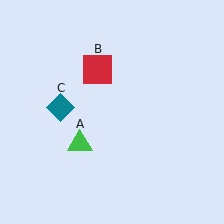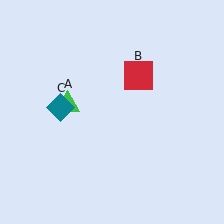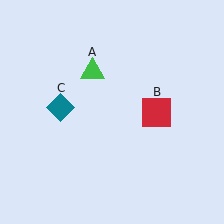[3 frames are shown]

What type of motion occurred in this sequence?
The green triangle (object A), red square (object B) rotated clockwise around the center of the scene.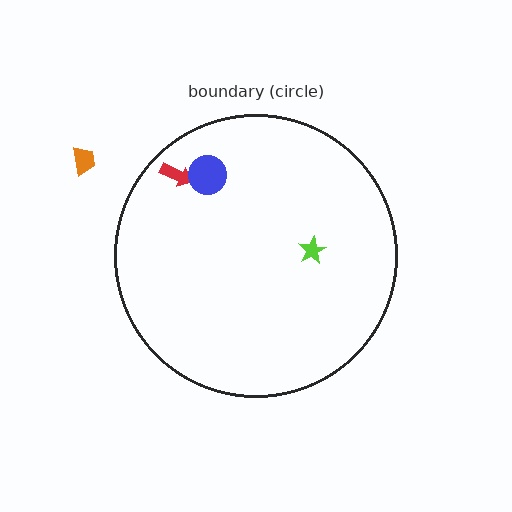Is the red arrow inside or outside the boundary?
Inside.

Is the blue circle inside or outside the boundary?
Inside.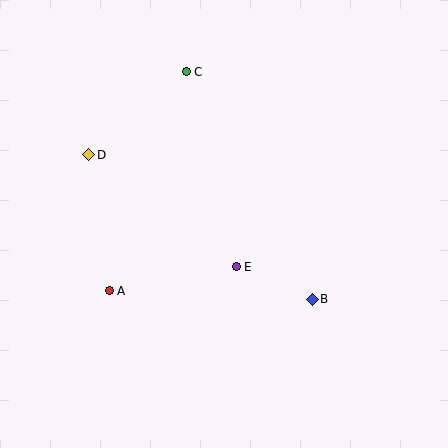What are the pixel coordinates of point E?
Point E is at (236, 267).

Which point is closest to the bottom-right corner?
Point B is closest to the bottom-right corner.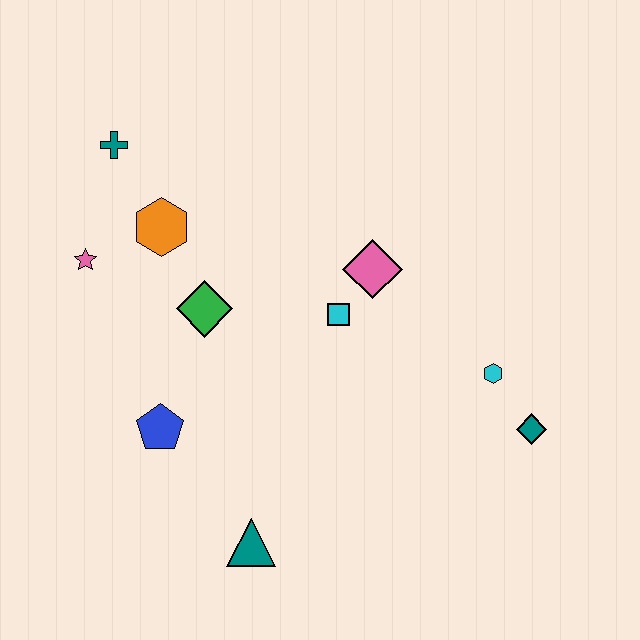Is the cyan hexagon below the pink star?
Yes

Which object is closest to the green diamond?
The orange hexagon is closest to the green diamond.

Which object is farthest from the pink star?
The teal diamond is farthest from the pink star.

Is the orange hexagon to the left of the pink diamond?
Yes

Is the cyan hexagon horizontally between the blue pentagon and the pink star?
No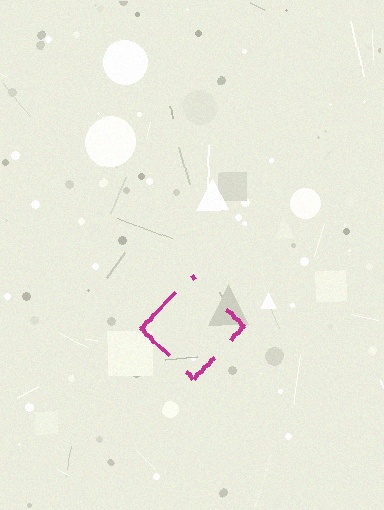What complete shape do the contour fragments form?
The contour fragments form a diamond.